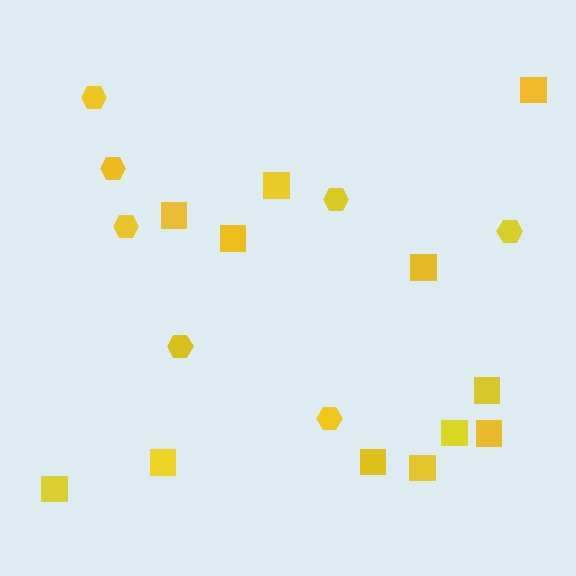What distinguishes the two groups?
There are 2 groups: one group of hexagons (7) and one group of squares (12).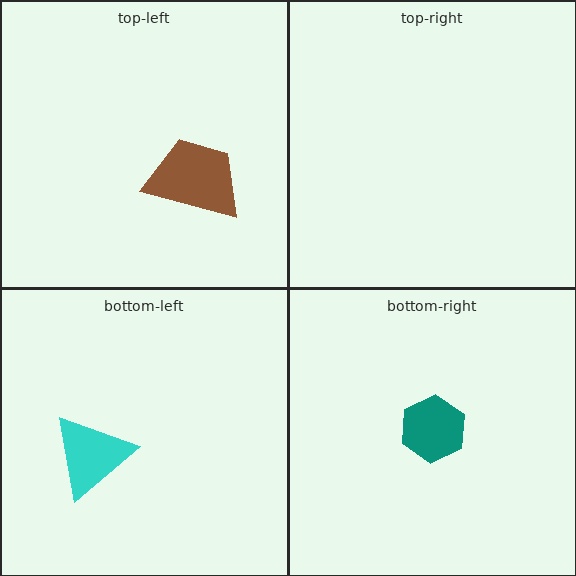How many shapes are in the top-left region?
1.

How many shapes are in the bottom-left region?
1.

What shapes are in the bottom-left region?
The cyan triangle.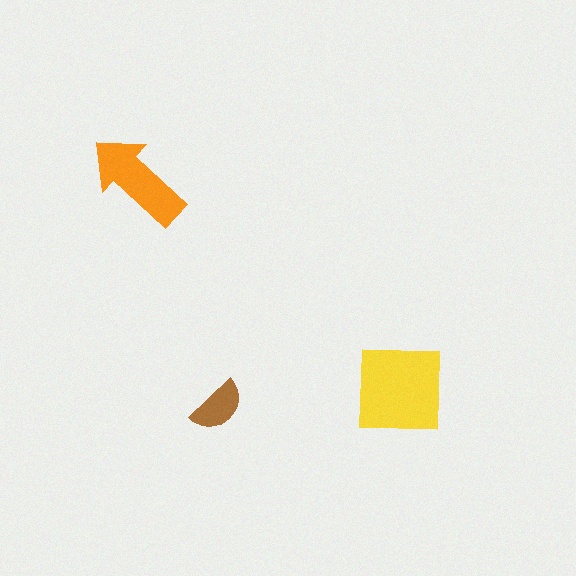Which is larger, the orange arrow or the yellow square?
The yellow square.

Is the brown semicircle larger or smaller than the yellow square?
Smaller.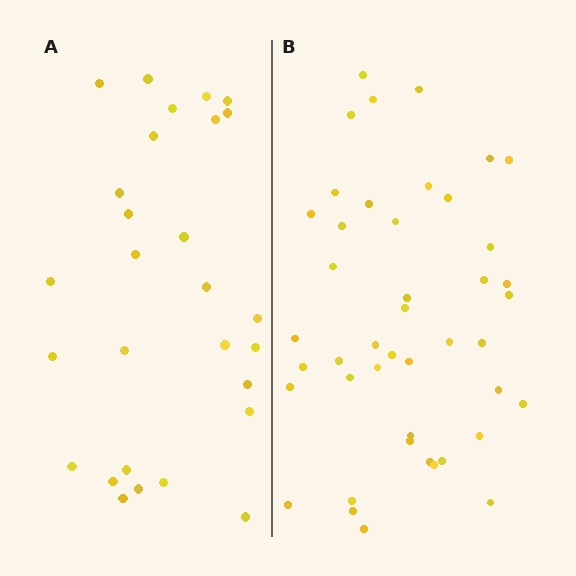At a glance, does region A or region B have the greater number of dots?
Region B (the right region) has more dots.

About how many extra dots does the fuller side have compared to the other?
Region B has approximately 15 more dots than region A.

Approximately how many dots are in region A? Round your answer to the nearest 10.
About 30 dots. (The exact count is 28, which rounds to 30.)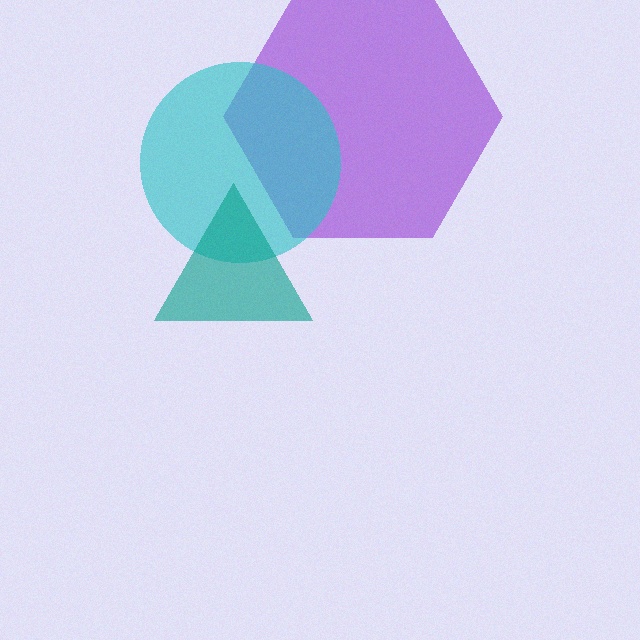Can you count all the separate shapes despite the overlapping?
Yes, there are 3 separate shapes.